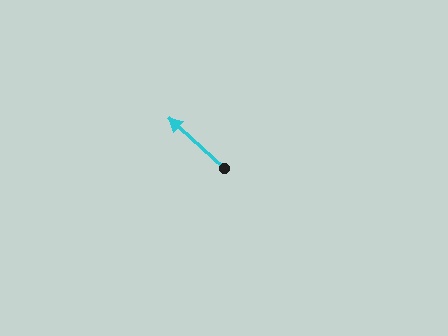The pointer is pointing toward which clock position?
Roughly 10 o'clock.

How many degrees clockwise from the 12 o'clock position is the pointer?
Approximately 312 degrees.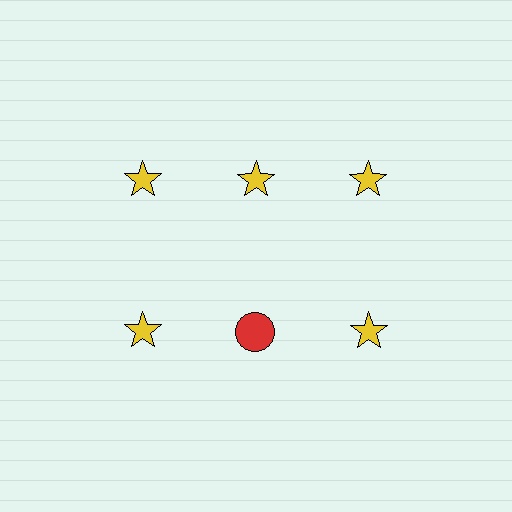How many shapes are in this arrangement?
There are 6 shapes arranged in a grid pattern.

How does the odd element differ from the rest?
It differs in both color (red instead of yellow) and shape (circle instead of star).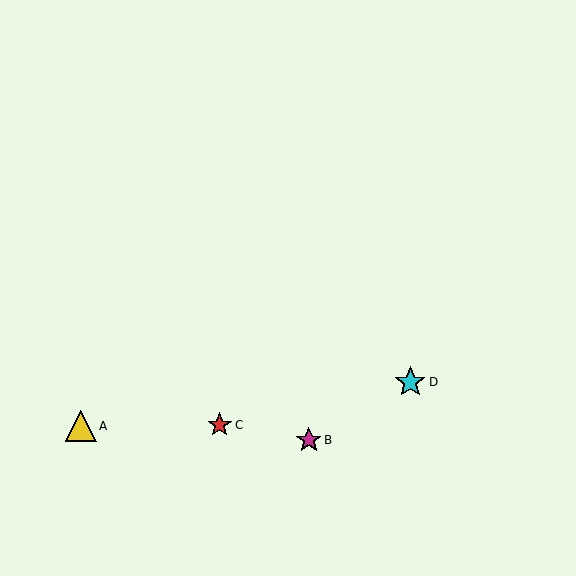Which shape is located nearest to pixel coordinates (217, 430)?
The red star (labeled C) at (220, 425) is nearest to that location.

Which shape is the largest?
The yellow triangle (labeled A) is the largest.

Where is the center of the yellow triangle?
The center of the yellow triangle is at (81, 426).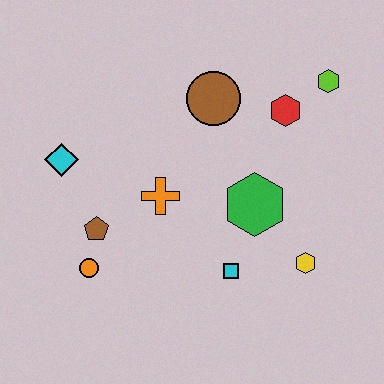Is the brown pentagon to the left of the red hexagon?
Yes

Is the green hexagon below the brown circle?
Yes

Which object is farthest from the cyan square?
The lime hexagon is farthest from the cyan square.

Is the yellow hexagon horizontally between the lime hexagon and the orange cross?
Yes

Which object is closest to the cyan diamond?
The brown pentagon is closest to the cyan diamond.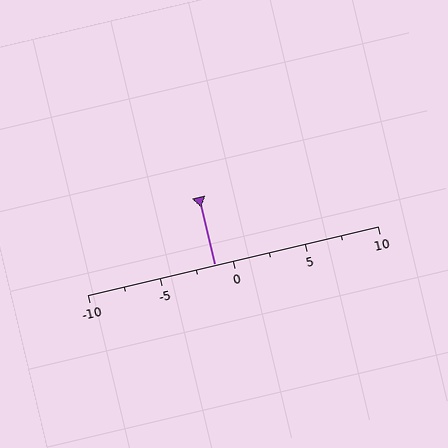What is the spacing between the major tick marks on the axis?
The major ticks are spaced 5 apart.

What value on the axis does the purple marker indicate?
The marker indicates approximately -1.2.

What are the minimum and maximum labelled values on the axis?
The axis runs from -10 to 10.